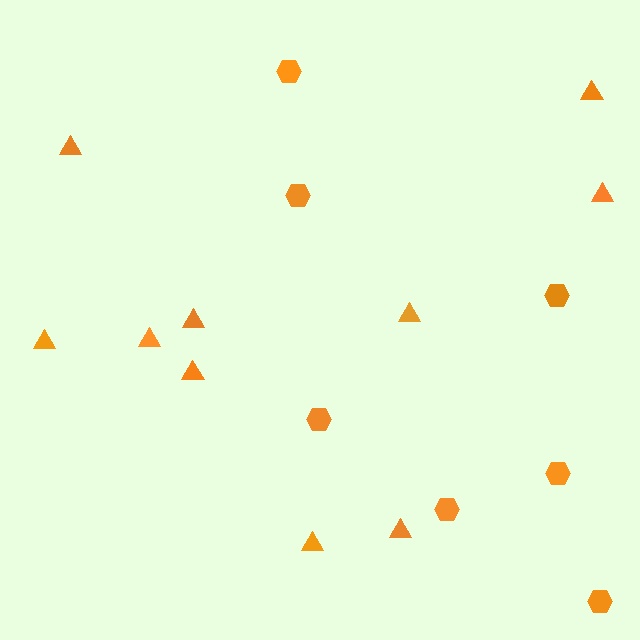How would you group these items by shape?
There are 2 groups: one group of triangles (10) and one group of hexagons (7).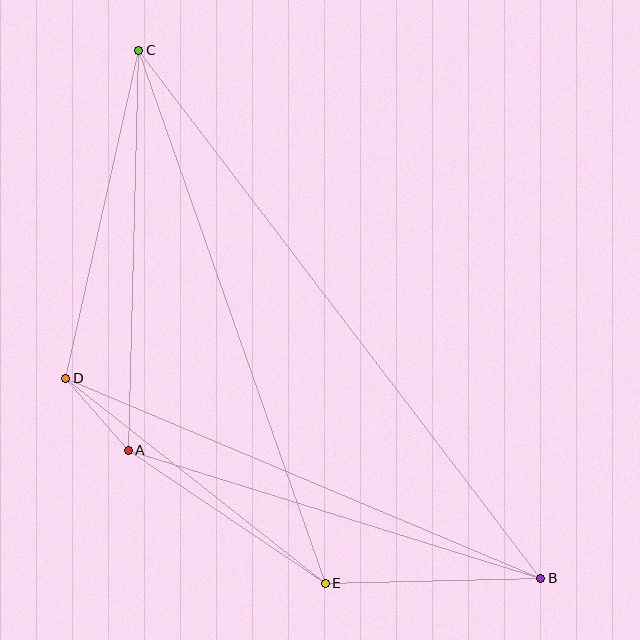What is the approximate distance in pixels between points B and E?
The distance between B and E is approximately 216 pixels.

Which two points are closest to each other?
Points A and D are closest to each other.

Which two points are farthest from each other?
Points B and C are farthest from each other.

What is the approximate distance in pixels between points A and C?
The distance between A and C is approximately 400 pixels.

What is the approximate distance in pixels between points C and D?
The distance between C and D is approximately 336 pixels.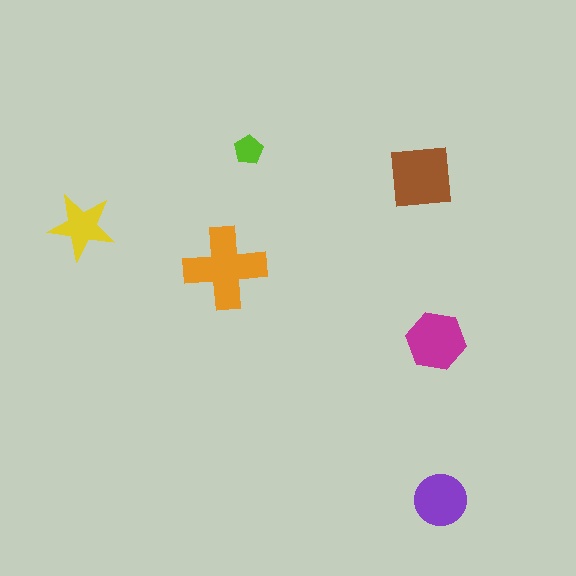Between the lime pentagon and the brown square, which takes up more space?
The brown square.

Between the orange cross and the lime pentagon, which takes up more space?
The orange cross.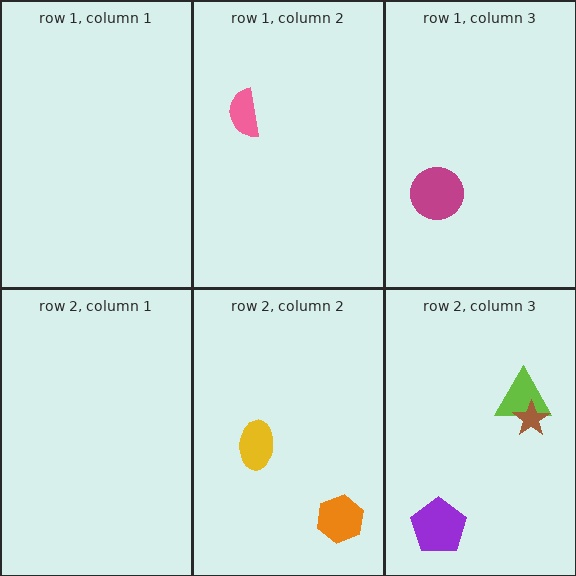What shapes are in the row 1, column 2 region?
The pink semicircle.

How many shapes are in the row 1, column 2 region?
1.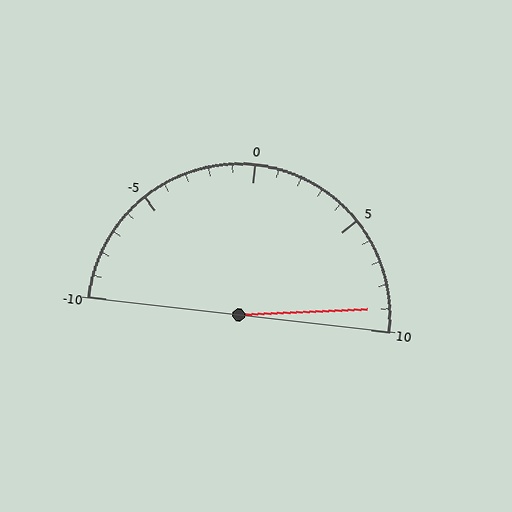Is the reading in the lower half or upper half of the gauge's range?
The reading is in the upper half of the range (-10 to 10).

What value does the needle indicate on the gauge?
The needle indicates approximately 9.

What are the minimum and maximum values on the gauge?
The gauge ranges from -10 to 10.